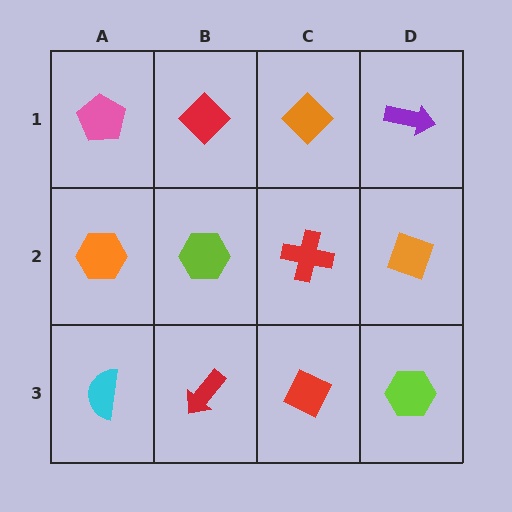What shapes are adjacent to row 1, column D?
An orange diamond (row 2, column D), an orange diamond (row 1, column C).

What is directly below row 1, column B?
A lime hexagon.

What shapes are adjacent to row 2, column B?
A red diamond (row 1, column B), a red arrow (row 3, column B), an orange hexagon (row 2, column A), a red cross (row 2, column C).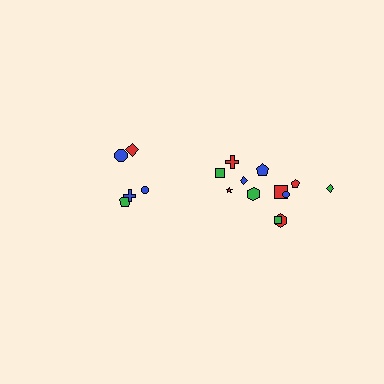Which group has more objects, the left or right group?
The right group.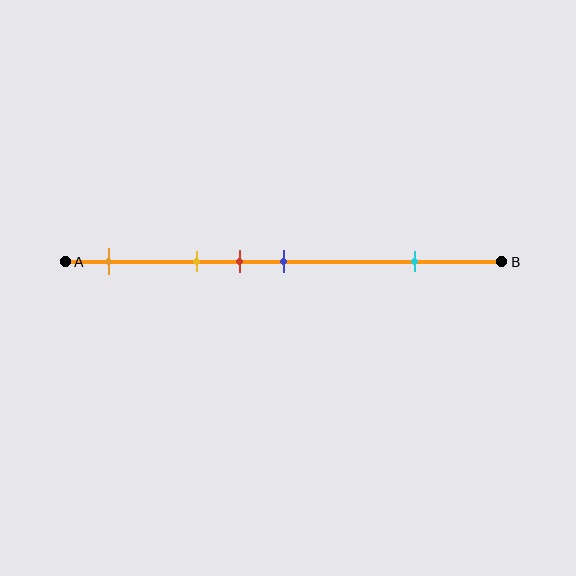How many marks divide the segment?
There are 5 marks dividing the segment.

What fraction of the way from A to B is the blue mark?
The blue mark is approximately 50% (0.5) of the way from A to B.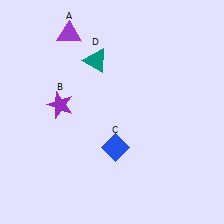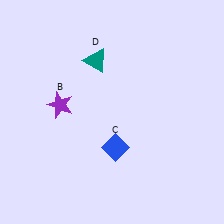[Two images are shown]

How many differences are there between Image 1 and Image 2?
There is 1 difference between the two images.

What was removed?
The purple triangle (A) was removed in Image 2.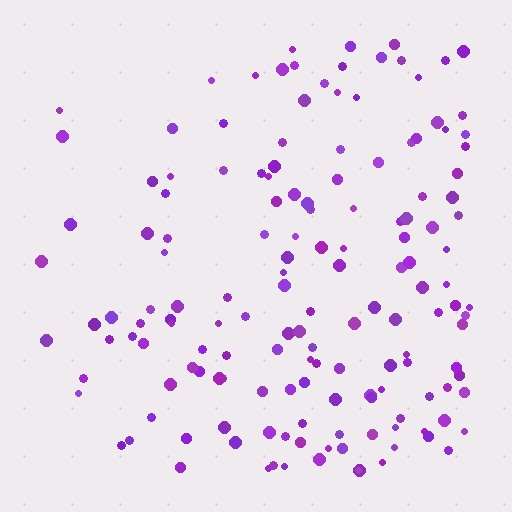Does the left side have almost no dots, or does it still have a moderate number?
Still a moderate number, just noticeably fewer than the right.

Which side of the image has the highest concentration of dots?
The right.